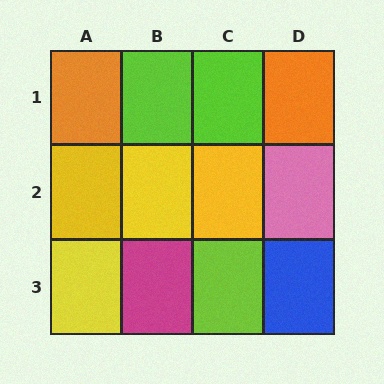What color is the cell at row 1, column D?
Orange.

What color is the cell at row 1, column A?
Orange.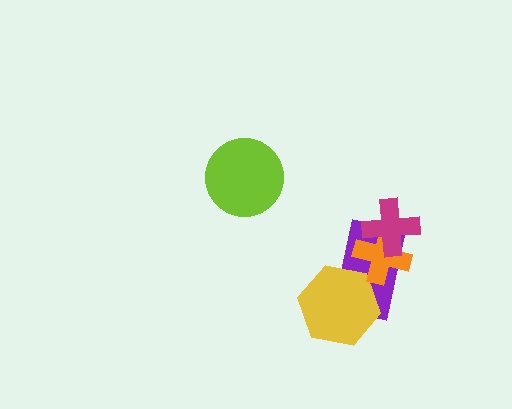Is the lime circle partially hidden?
No, no other shape covers it.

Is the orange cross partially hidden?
Yes, it is partially covered by another shape.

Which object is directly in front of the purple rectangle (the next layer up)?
The yellow hexagon is directly in front of the purple rectangle.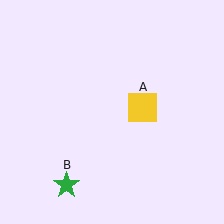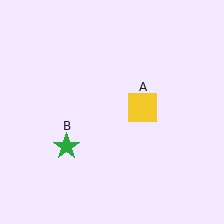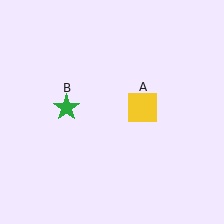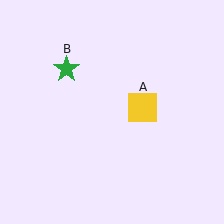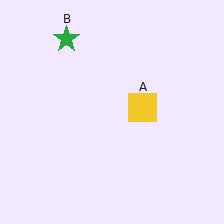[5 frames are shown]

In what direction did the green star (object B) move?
The green star (object B) moved up.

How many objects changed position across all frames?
1 object changed position: green star (object B).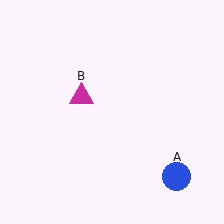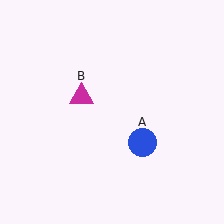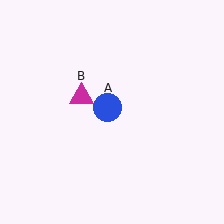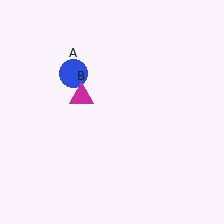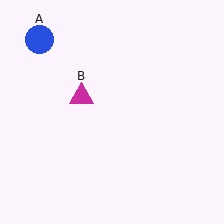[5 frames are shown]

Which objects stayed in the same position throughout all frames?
Magenta triangle (object B) remained stationary.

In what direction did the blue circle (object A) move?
The blue circle (object A) moved up and to the left.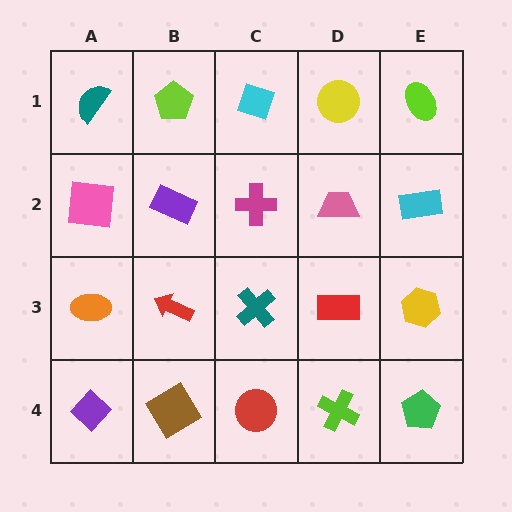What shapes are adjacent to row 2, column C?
A cyan diamond (row 1, column C), a teal cross (row 3, column C), a purple rectangle (row 2, column B), a pink trapezoid (row 2, column D).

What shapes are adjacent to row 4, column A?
An orange ellipse (row 3, column A), a brown diamond (row 4, column B).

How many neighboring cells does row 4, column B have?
3.